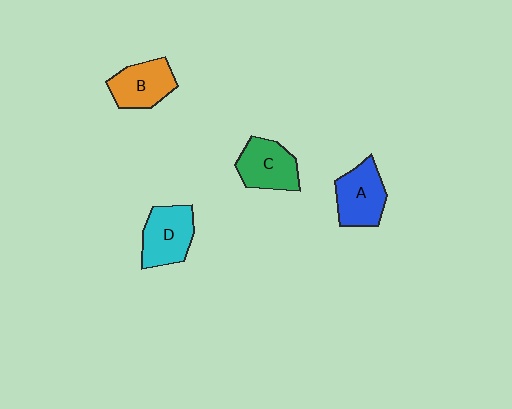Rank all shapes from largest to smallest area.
From largest to smallest: D (cyan), A (blue), C (green), B (orange).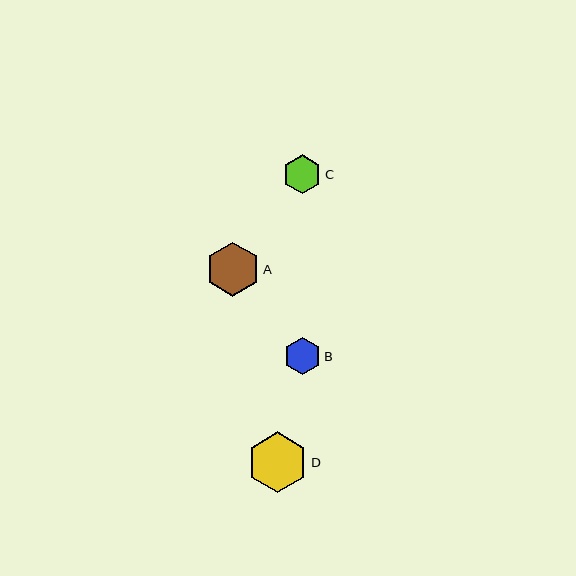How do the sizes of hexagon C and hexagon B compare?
Hexagon C and hexagon B are approximately the same size.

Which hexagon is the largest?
Hexagon D is the largest with a size of approximately 60 pixels.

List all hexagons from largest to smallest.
From largest to smallest: D, A, C, B.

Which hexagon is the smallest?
Hexagon B is the smallest with a size of approximately 37 pixels.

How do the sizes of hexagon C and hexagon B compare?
Hexagon C and hexagon B are approximately the same size.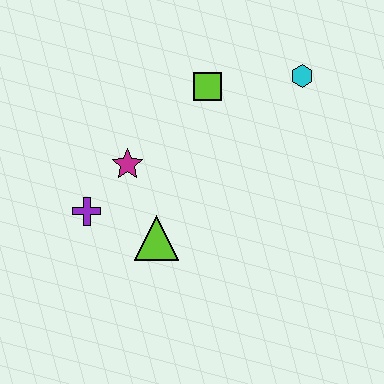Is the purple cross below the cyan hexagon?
Yes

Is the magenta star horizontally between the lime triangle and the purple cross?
Yes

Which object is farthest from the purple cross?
The cyan hexagon is farthest from the purple cross.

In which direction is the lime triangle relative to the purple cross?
The lime triangle is to the right of the purple cross.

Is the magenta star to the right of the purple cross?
Yes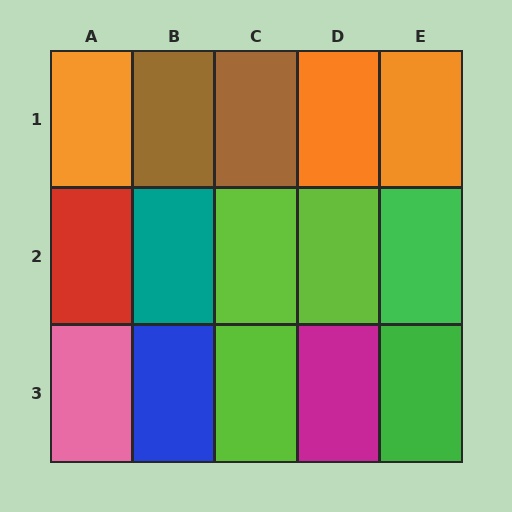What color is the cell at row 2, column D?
Lime.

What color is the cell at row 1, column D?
Orange.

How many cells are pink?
1 cell is pink.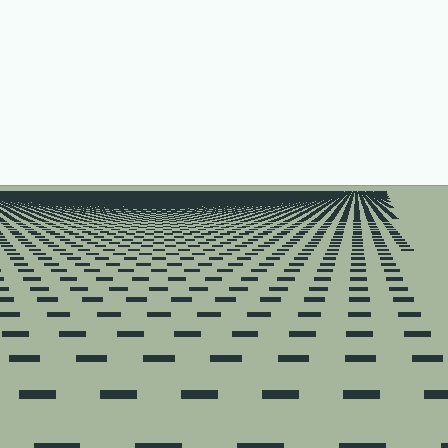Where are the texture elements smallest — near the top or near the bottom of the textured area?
Near the top.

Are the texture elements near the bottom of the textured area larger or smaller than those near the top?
Larger. Near the bottom, elements are closer to the viewer and appear at a bigger on-screen size.